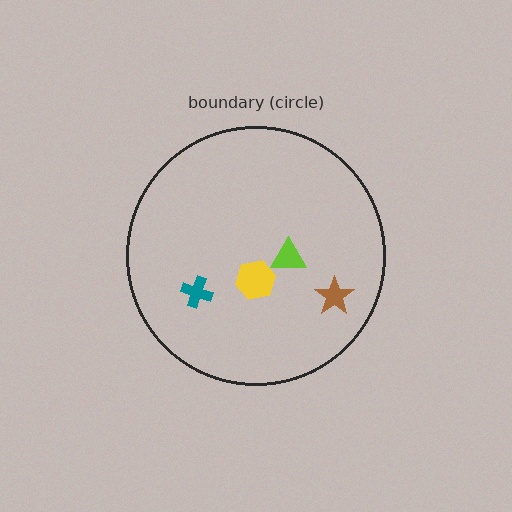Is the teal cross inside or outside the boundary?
Inside.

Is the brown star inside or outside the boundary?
Inside.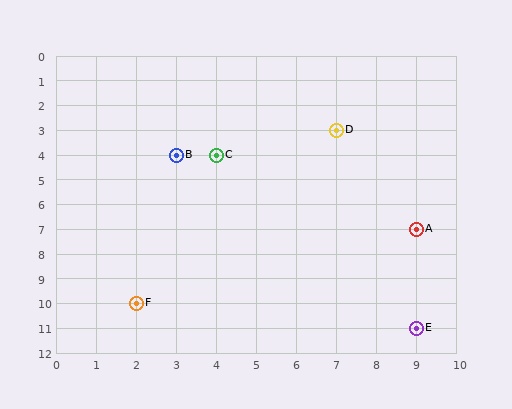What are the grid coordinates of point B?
Point B is at grid coordinates (3, 4).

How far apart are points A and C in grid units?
Points A and C are 5 columns and 3 rows apart (about 5.8 grid units diagonally).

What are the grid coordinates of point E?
Point E is at grid coordinates (9, 11).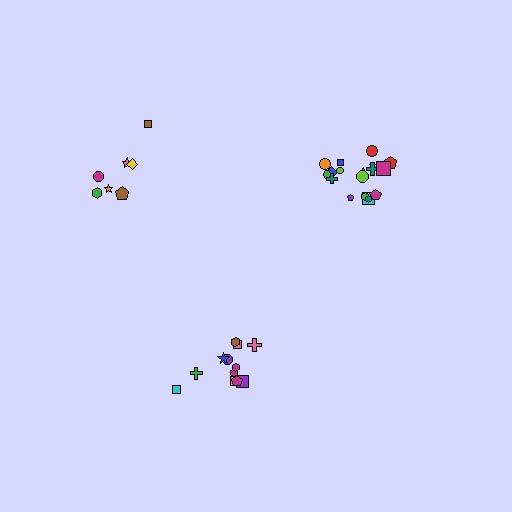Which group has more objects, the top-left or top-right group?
The top-right group.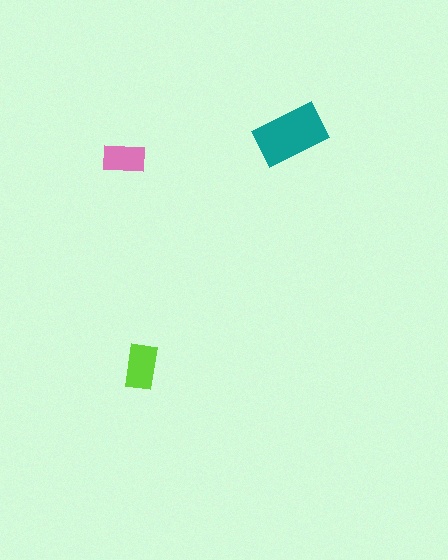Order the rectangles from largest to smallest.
the teal one, the lime one, the pink one.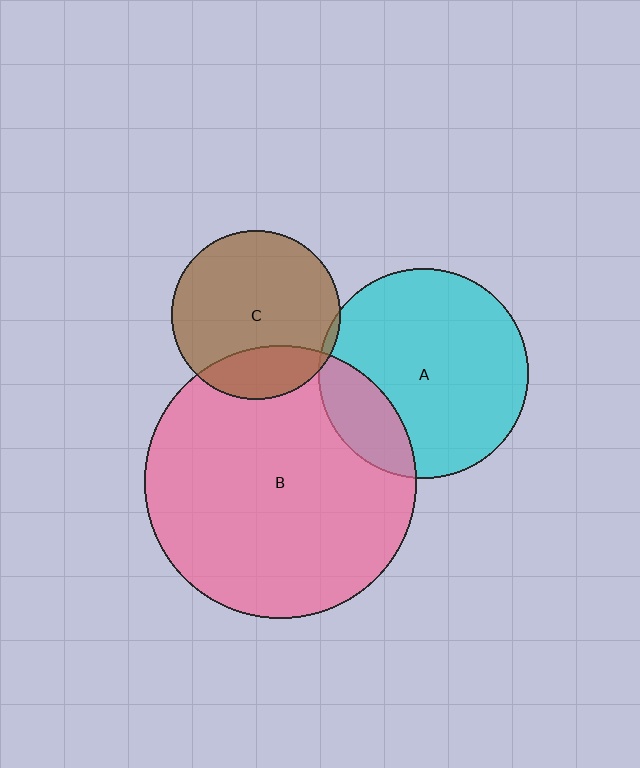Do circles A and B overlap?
Yes.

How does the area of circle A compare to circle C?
Approximately 1.5 times.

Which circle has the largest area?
Circle B (pink).